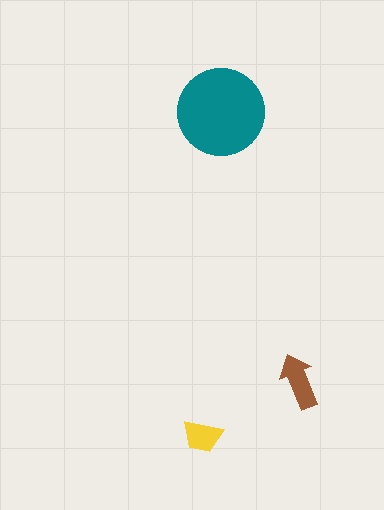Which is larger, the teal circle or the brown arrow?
The teal circle.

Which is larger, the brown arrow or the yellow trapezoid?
The brown arrow.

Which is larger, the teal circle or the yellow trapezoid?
The teal circle.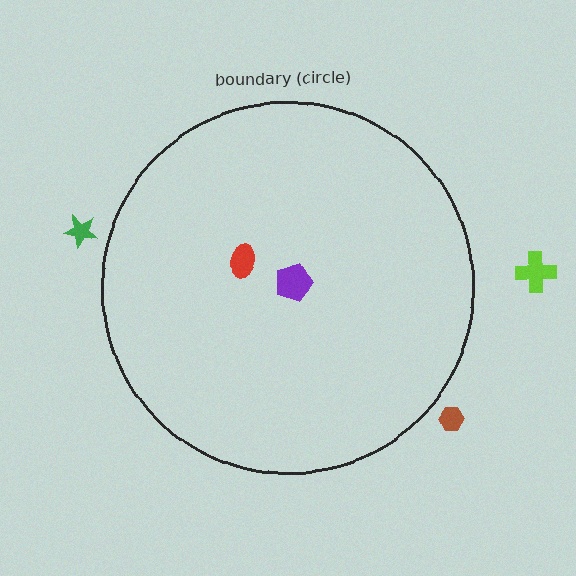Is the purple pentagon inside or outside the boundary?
Inside.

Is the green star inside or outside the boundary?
Outside.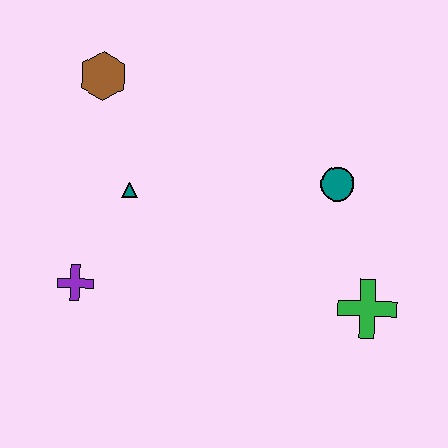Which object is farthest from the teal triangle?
The green cross is farthest from the teal triangle.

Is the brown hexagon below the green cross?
No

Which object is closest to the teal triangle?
The purple cross is closest to the teal triangle.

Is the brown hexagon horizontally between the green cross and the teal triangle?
No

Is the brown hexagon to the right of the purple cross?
Yes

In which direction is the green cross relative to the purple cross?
The green cross is to the right of the purple cross.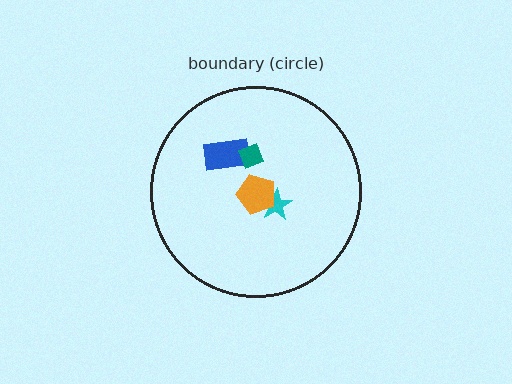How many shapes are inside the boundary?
4 inside, 0 outside.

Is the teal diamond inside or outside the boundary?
Inside.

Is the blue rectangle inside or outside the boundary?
Inside.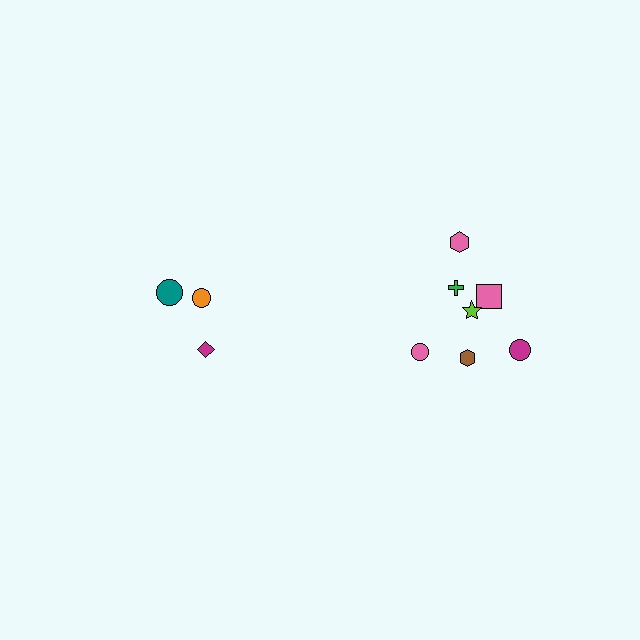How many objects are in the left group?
There are 3 objects.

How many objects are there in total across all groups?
There are 10 objects.